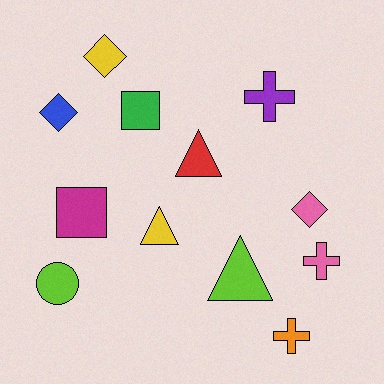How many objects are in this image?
There are 12 objects.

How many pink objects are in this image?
There are 2 pink objects.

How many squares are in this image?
There are 2 squares.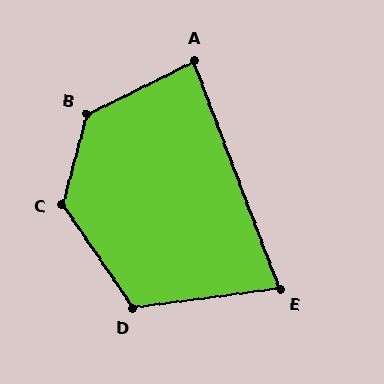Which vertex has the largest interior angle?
B, at approximately 132 degrees.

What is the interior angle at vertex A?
Approximately 84 degrees (acute).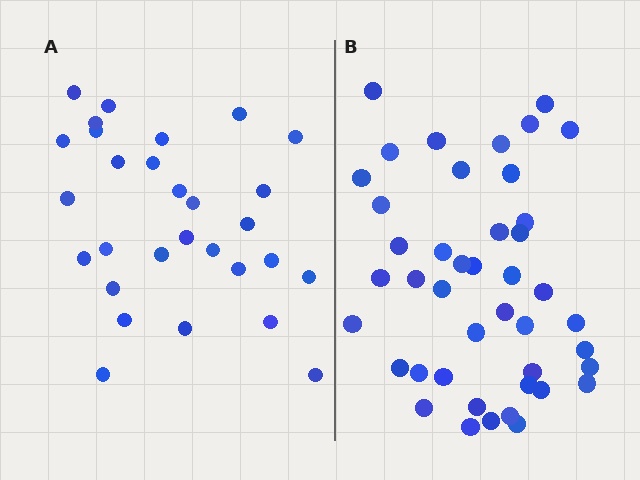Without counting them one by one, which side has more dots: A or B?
Region B (the right region) has more dots.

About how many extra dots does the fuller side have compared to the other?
Region B has approximately 15 more dots than region A.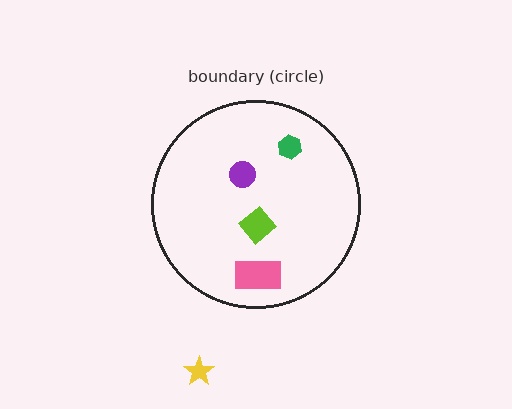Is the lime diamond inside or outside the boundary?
Inside.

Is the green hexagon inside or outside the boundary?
Inside.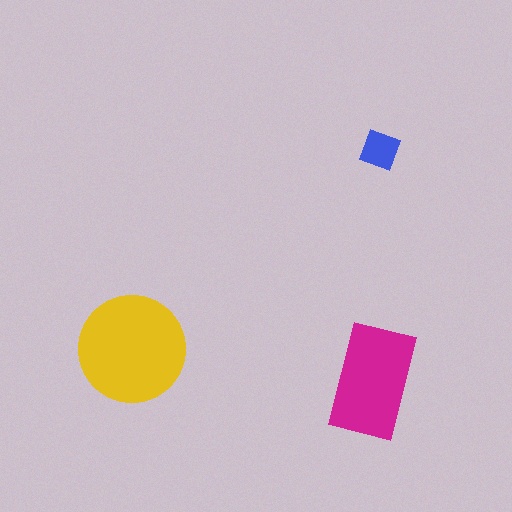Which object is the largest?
The yellow circle.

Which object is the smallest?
The blue diamond.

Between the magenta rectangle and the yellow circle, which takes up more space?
The yellow circle.